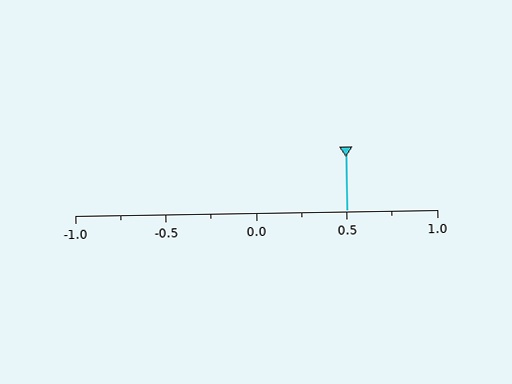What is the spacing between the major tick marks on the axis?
The major ticks are spaced 0.5 apart.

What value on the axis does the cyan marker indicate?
The marker indicates approximately 0.5.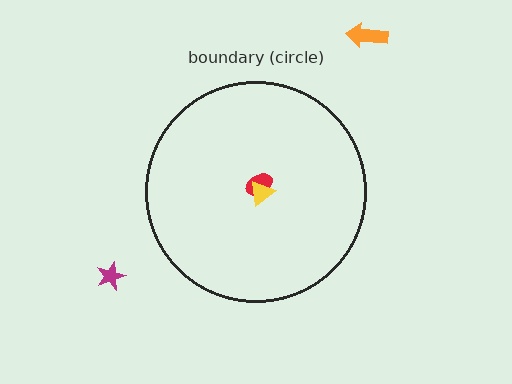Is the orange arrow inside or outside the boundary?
Outside.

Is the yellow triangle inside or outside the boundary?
Inside.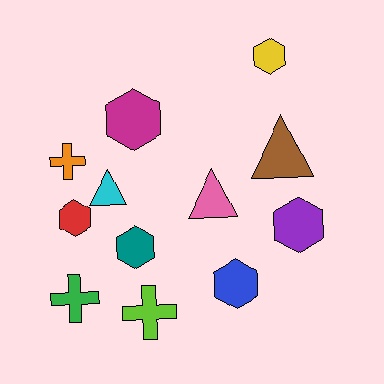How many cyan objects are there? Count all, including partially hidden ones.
There is 1 cyan object.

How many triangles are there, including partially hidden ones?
There are 3 triangles.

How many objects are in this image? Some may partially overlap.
There are 12 objects.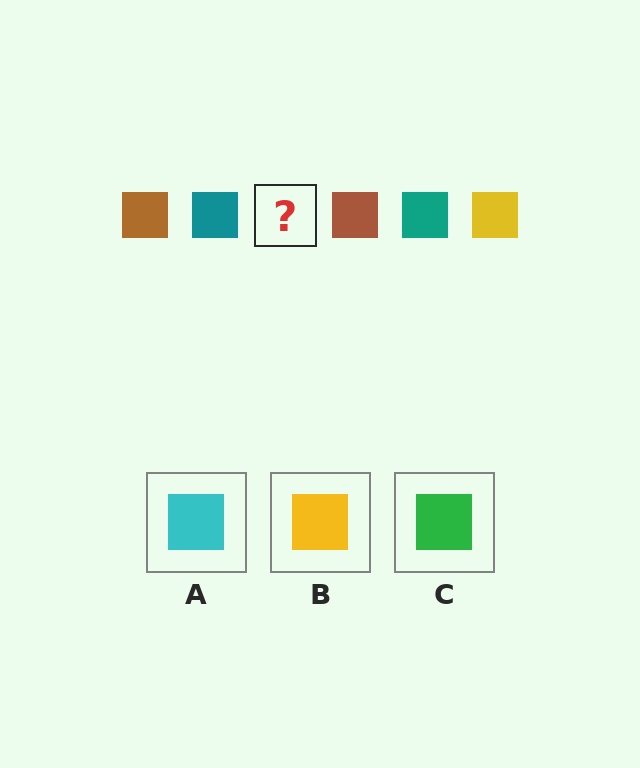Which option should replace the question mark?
Option B.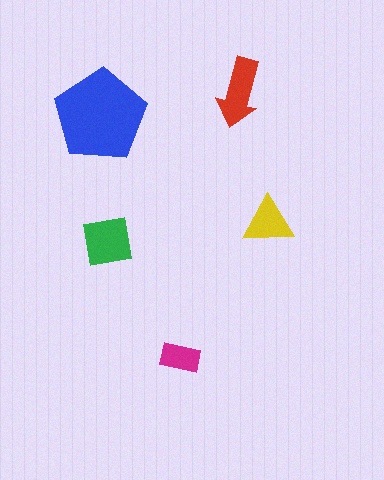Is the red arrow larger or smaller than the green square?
Smaller.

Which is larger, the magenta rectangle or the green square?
The green square.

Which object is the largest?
The blue pentagon.